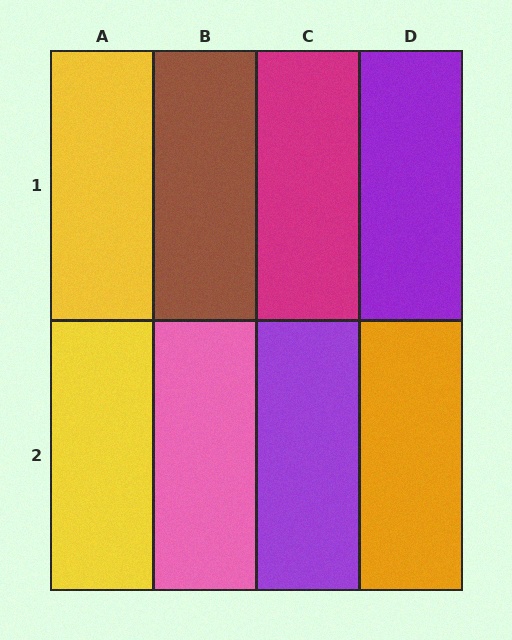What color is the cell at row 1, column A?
Yellow.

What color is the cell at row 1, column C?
Magenta.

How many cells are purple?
2 cells are purple.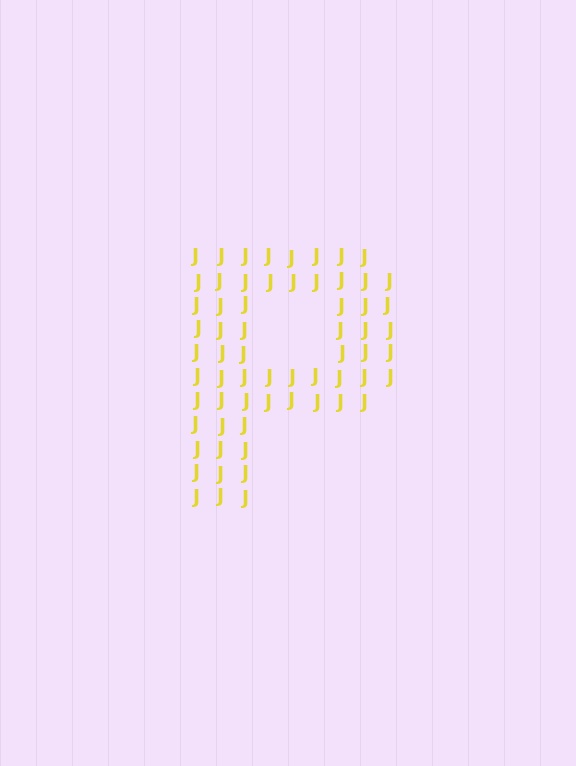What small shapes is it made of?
It is made of small letter J's.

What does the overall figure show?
The overall figure shows the letter P.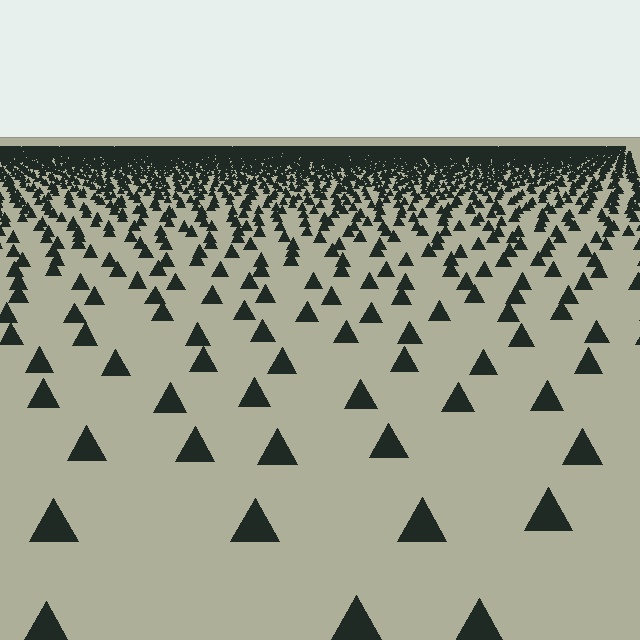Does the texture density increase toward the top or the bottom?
Density increases toward the top.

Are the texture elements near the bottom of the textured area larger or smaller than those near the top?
Larger. Near the bottom, elements are closer to the viewer and appear at a bigger on-screen size.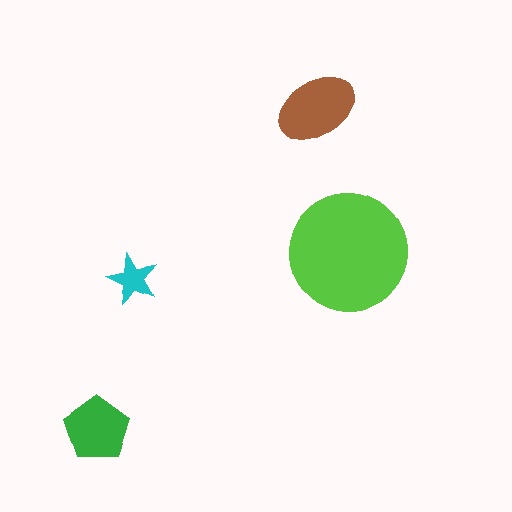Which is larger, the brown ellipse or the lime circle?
The lime circle.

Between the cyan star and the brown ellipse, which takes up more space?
The brown ellipse.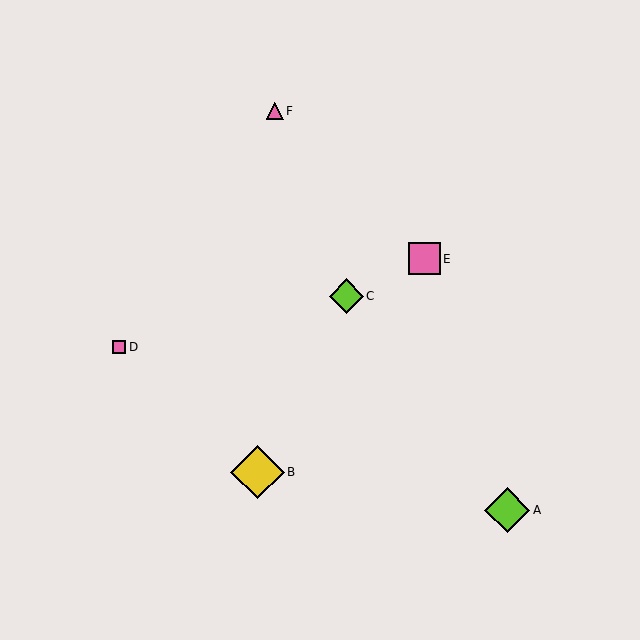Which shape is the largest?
The yellow diamond (labeled B) is the largest.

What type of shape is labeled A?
Shape A is a lime diamond.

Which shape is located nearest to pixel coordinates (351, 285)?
The lime diamond (labeled C) at (346, 296) is nearest to that location.